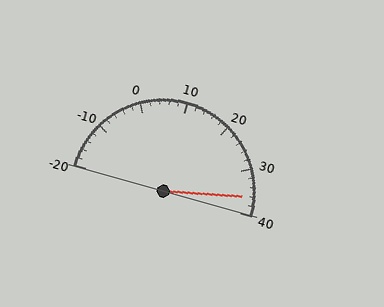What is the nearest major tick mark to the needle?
The nearest major tick mark is 40.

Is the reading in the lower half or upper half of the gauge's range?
The reading is in the upper half of the range (-20 to 40).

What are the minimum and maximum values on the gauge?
The gauge ranges from -20 to 40.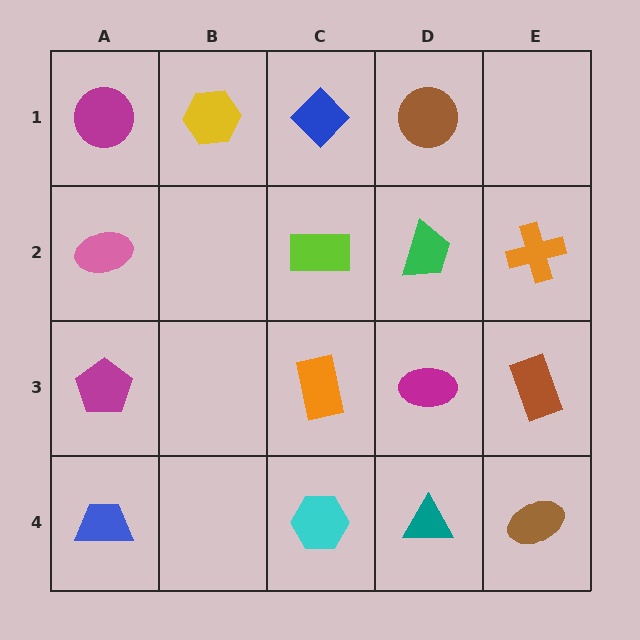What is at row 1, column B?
A yellow hexagon.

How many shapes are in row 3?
4 shapes.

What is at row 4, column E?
A brown ellipse.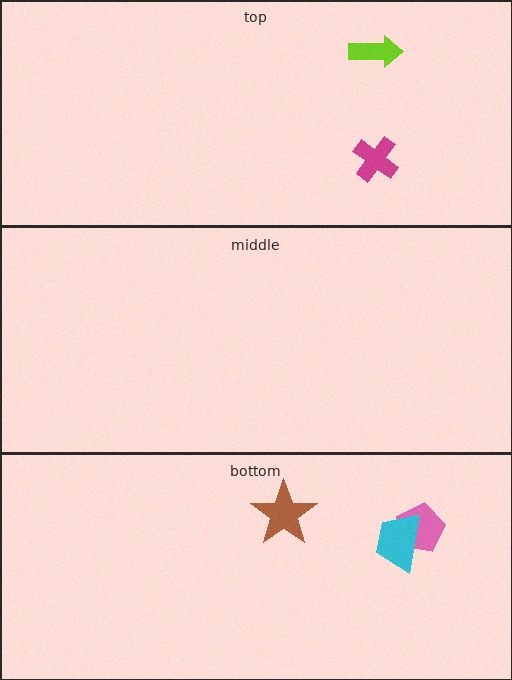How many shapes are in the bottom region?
3.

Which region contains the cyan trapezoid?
The bottom region.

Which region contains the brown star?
The bottom region.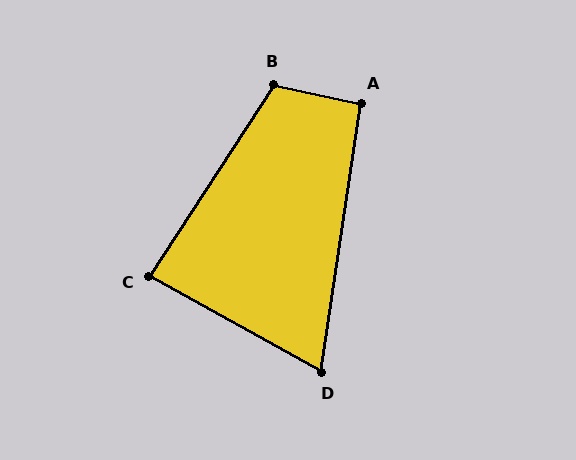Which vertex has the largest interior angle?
B, at approximately 111 degrees.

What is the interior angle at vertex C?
Approximately 86 degrees (approximately right).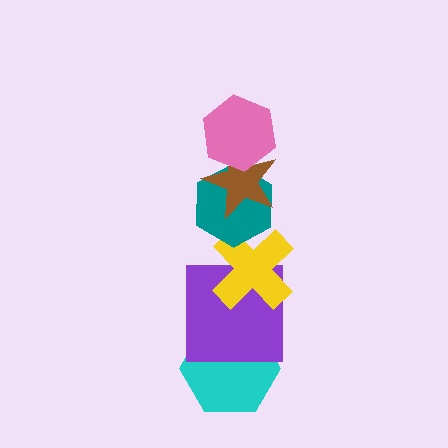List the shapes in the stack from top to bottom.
From top to bottom: the pink hexagon, the brown star, the teal hexagon, the yellow cross, the purple square, the cyan hexagon.